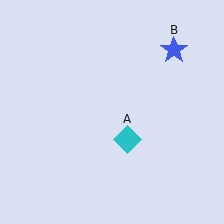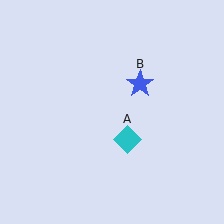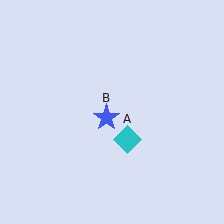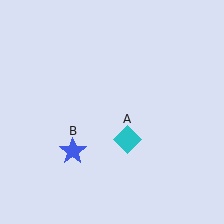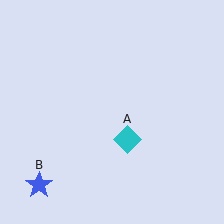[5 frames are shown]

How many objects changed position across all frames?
1 object changed position: blue star (object B).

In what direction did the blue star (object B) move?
The blue star (object B) moved down and to the left.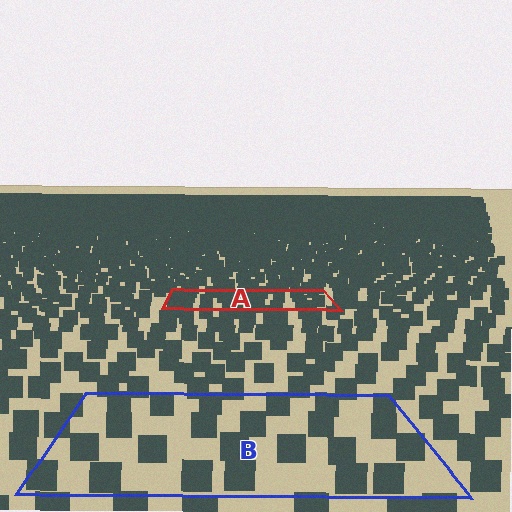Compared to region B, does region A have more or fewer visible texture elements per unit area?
Region A has more texture elements per unit area — they are packed more densely because it is farther away.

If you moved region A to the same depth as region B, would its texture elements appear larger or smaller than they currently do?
They would appear larger. At a closer depth, the same texture elements are projected at a bigger on-screen size.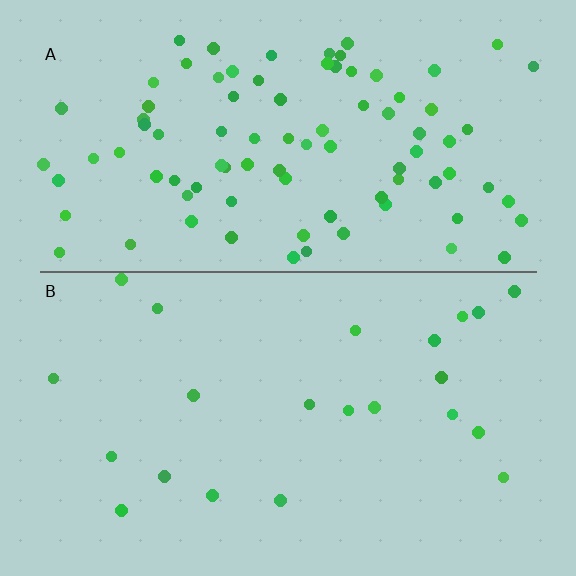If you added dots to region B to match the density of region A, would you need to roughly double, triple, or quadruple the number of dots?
Approximately quadruple.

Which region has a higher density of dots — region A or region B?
A (the top).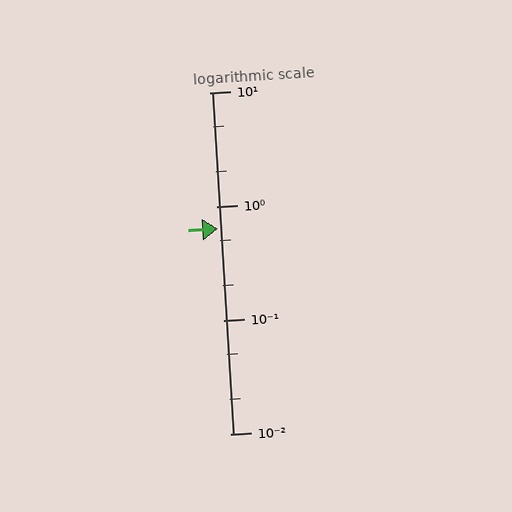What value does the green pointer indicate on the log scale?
The pointer indicates approximately 0.63.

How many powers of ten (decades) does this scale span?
The scale spans 3 decades, from 0.01 to 10.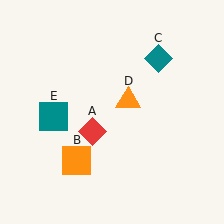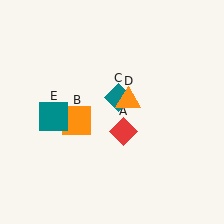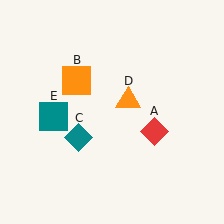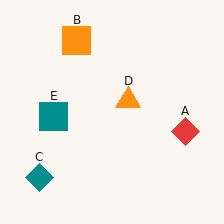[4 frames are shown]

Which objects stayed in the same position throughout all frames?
Orange triangle (object D) and teal square (object E) remained stationary.